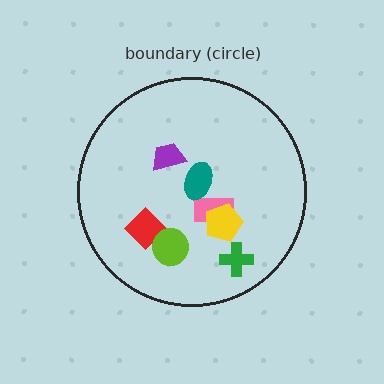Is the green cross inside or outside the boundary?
Inside.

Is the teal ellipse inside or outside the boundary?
Inside.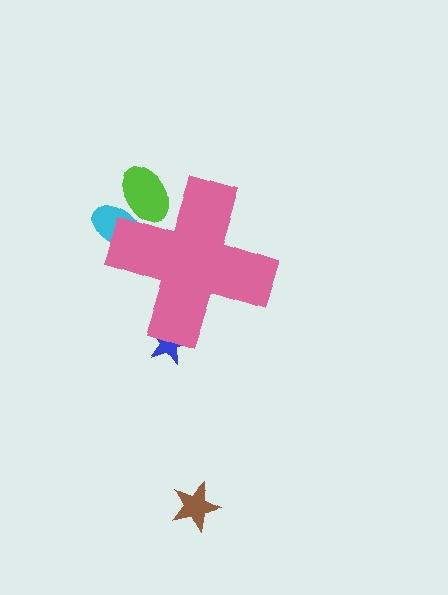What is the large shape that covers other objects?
A pink cross.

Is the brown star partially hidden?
No, the brown star is fully visible.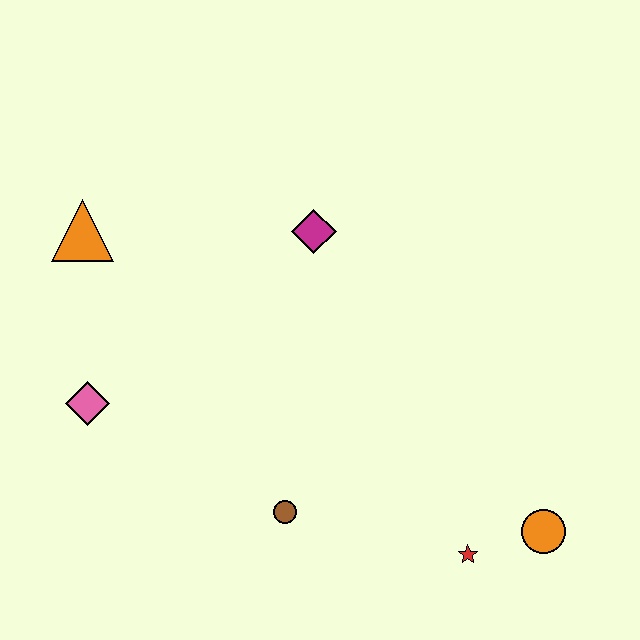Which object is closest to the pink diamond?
The orange triangle is closest to the pink diamond.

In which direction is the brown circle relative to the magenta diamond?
The brown circle is below the magenta diamond.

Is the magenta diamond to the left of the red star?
Yes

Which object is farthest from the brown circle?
The orange triangle is farthest from the brown circle.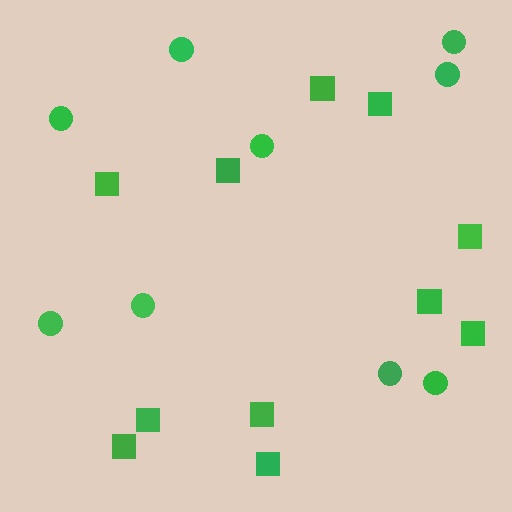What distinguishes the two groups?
There are 2 groups: one group of squares (11) and one group of circles (9).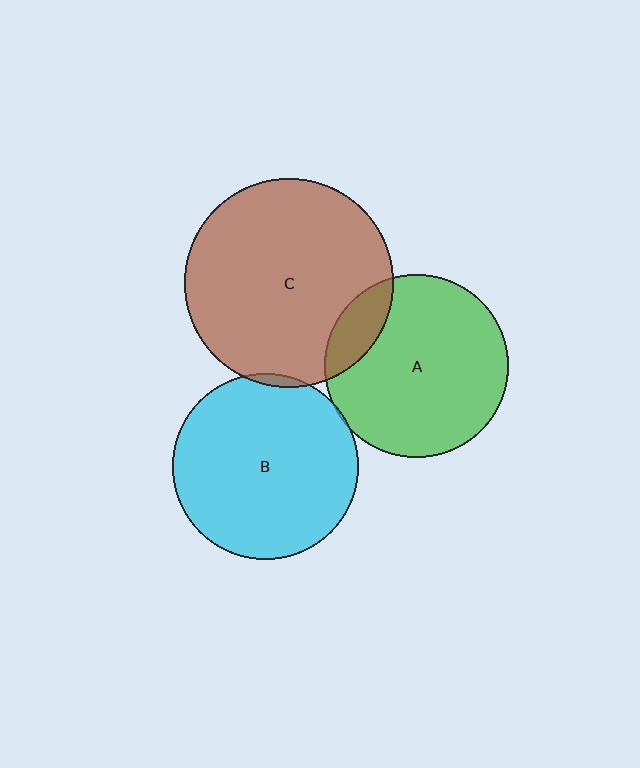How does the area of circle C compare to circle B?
Approximately 1.3 times.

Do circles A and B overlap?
Yes.